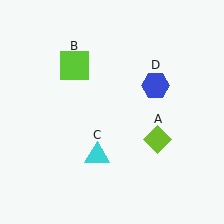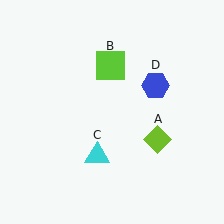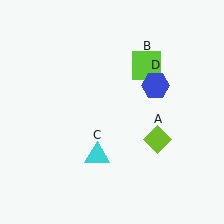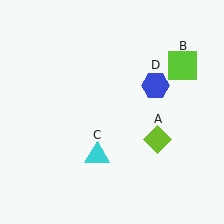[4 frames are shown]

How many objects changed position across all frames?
1 object changed position: lime square (object B).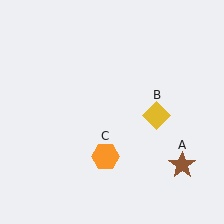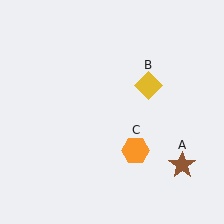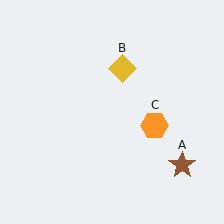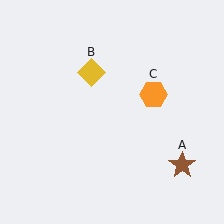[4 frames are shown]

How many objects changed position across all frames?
2 objects changed position: yellow diamond (object B), orange hexagon (object C).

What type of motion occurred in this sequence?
The yellow diamond (object B), orange hexagon (object C) rotated counterclockwise around the center of the scene.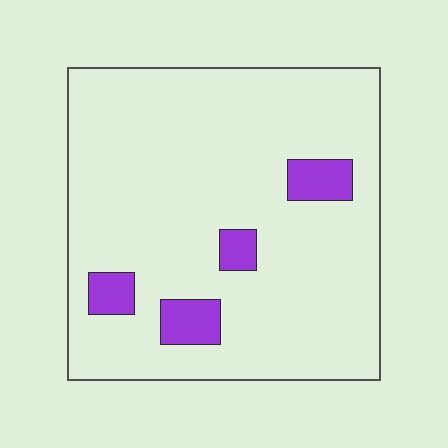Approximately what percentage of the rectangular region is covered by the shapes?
Approximately 10%.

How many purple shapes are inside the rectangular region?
4.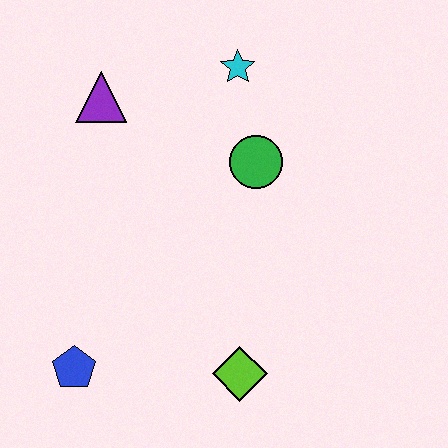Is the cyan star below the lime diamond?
No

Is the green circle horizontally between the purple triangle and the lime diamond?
No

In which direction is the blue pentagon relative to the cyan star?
The blue pentagon is below the cyan star.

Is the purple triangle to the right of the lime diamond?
No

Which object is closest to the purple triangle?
The cyan star is closest to the purple triangle.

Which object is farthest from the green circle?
The blue pentagon is farthest from the green circle.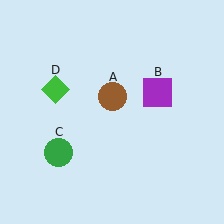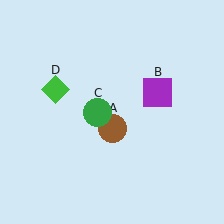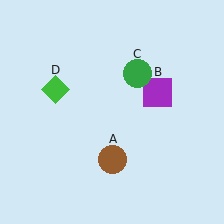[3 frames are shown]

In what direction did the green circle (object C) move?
The green circle (object C) moved up and to the right.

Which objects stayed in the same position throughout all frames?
Purple square (object B) and green diamond (object D) remained stationary.